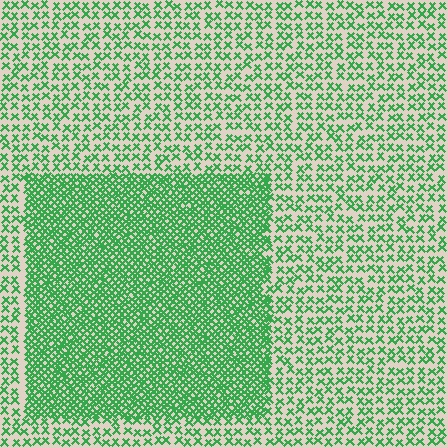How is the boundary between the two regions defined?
The boundary is defined by a change in element density (approximately 2.5x ratio). All elements are the same color, size, and shape.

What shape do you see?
I see a rectangle.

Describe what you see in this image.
The image contains small green elements arranged at two different densities. A rectangle-shaped region is visible where the elements are more densely packed than the surrounding area.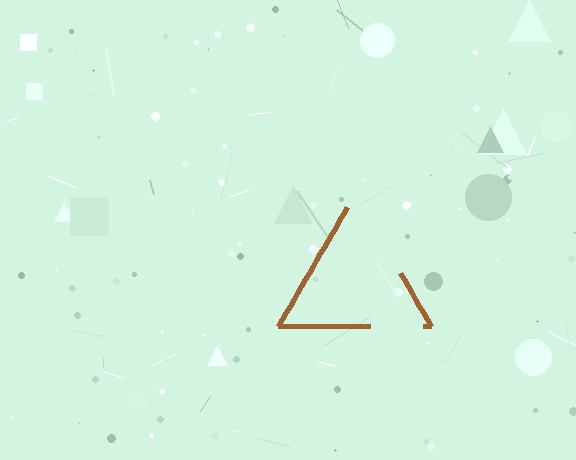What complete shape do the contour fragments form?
The contour fragments form a triangle.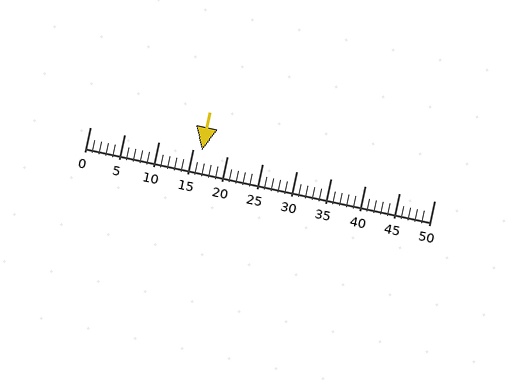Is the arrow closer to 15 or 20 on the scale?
The arrow is closer to 15.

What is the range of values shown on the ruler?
The ruler shows values from 0 to 50.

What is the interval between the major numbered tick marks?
The major tick marks are spaced 5 units apart.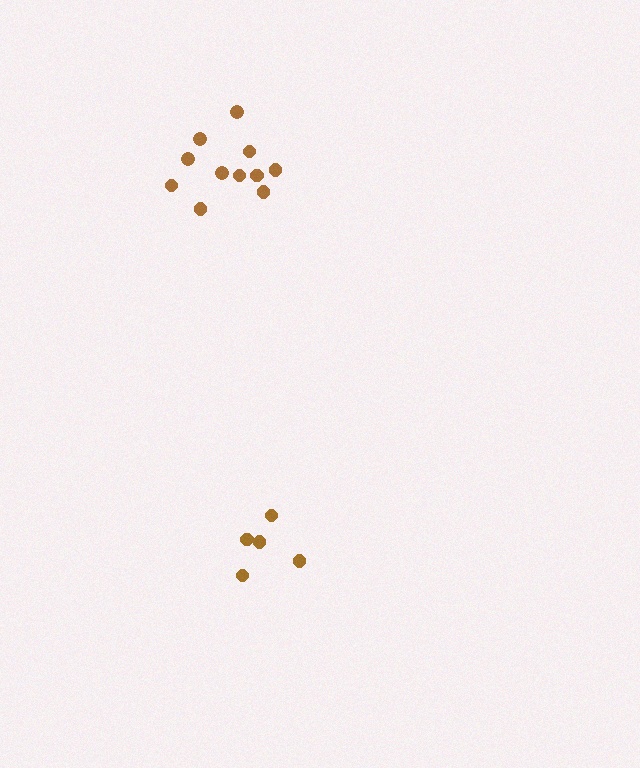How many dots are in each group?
Group 1: 11 dots, Group 2: 5 dots (16 total).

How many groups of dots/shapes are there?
There are 2 groups.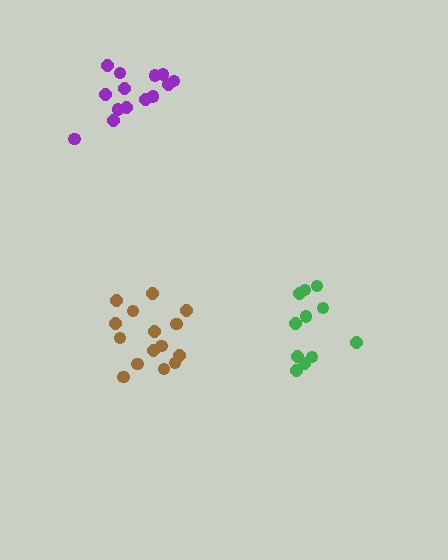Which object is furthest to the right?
The green cluster is rightmost.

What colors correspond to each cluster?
The clusters are colored: brown, green, purple.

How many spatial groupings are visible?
There are 3 spatial groupings.